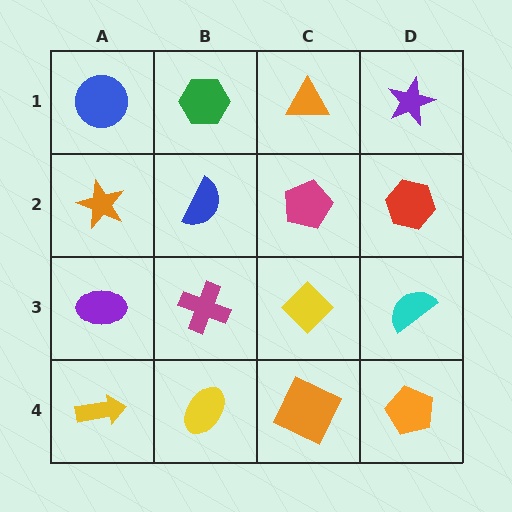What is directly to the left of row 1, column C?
A green hexagon.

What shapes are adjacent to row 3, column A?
An orange star (row 2, column A), a yellow arrow (row 4, column A), a magenta cross (row 3, column B).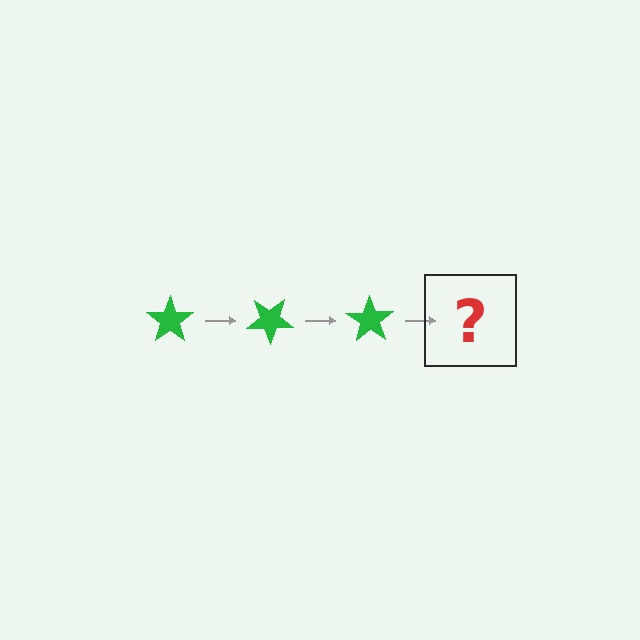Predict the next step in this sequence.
The next step is a green star rotated 105 degrees.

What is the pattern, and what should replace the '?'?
The pattern is that the star rotates 35 degrees each step. The '?' should be a green star rotated 105 degrees.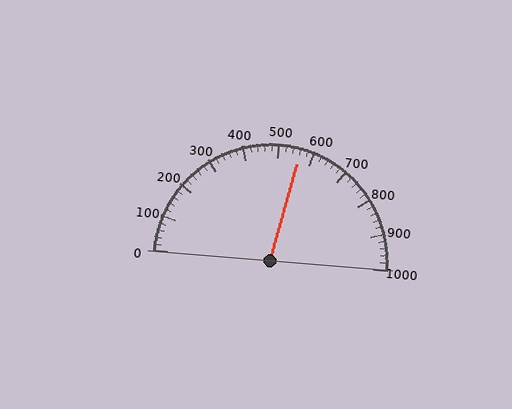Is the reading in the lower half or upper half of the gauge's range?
The reading is in the upper half of the range (0 to 1000).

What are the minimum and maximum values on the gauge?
The gauge ranges from 0 to 1000.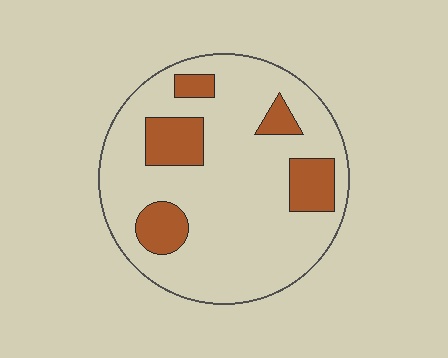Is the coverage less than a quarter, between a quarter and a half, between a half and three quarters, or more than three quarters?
Less than a quarter.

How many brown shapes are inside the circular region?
5.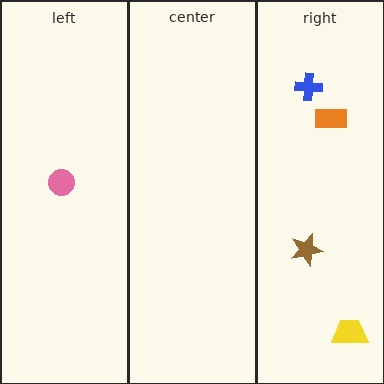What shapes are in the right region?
The blue cross, the brown star, the yellow trapezoid, the orange rectangle.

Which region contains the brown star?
The right region.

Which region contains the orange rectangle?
The right region.